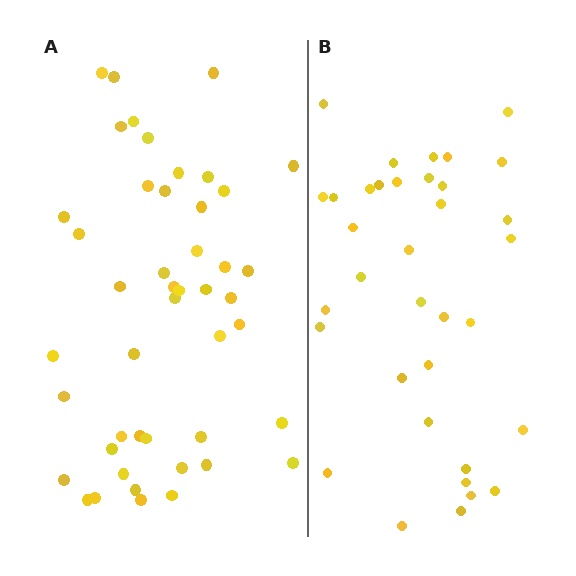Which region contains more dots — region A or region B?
Region A (the left region) has more dots.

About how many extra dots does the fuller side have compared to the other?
Region A has roughly 12 or so more dots than region B.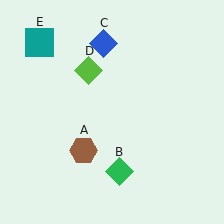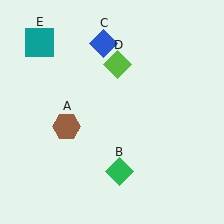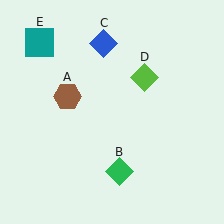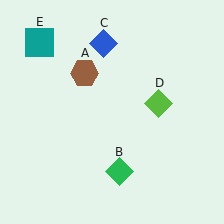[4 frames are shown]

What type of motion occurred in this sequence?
The brown hexagon (object A), lime diamond (object D) rotated clockwise around the center of the scene.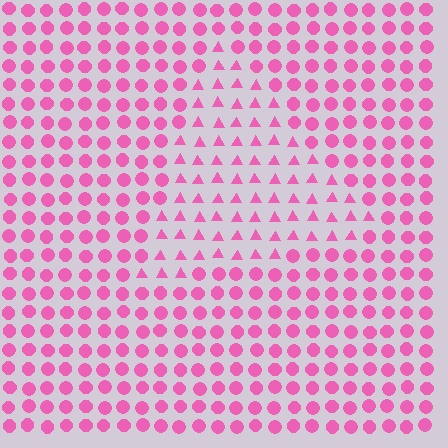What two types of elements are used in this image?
The image uses triangles inside the triangle region and circles outside it.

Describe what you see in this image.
The image is filled with small pink elements arranged in a uniform grid. A triangle-shaped region contains triangles, while the surrounding area contains circles. The boundary is defined purely by the change in element shape.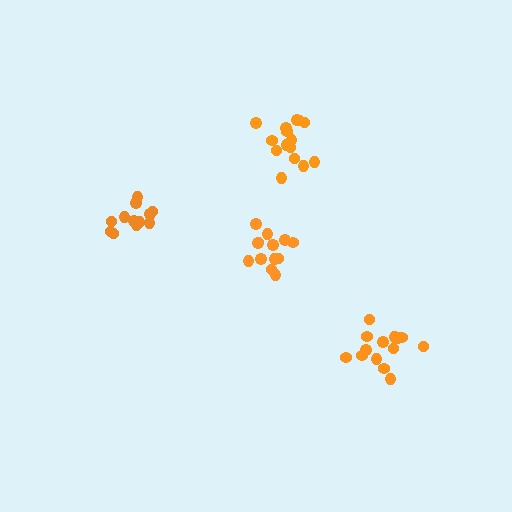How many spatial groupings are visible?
There are 4 spatial groupings.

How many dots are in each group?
Group 1: 15 dots, Group 2: 13 dots, Group 3: 12 dots, Group 4: 15 dots (55 total).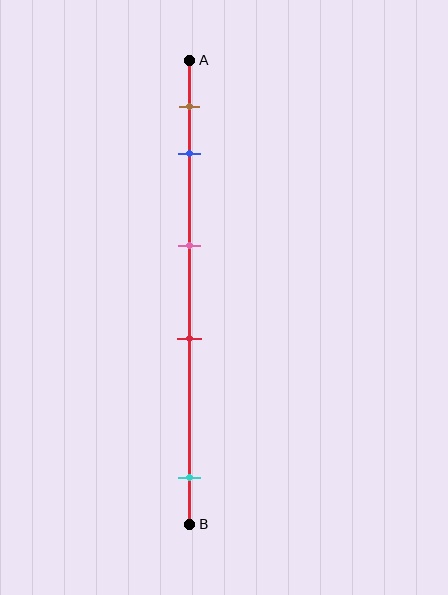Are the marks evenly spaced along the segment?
No, the marks are not evenly spaced.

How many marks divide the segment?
There are 5 marks dividing the segment.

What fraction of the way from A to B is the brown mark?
The brown mark is approximately 10% (0.1) of the way from A to B.